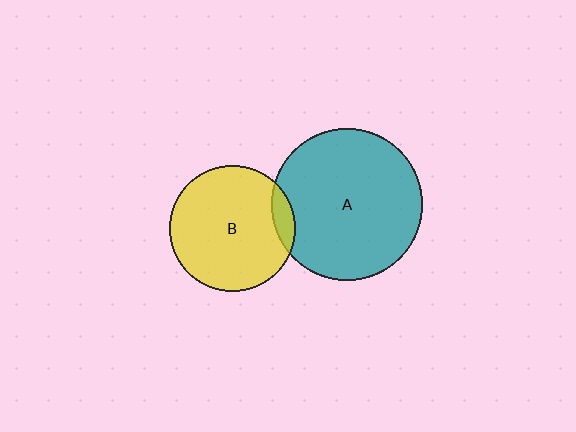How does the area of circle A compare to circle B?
Approximately 1.4 times.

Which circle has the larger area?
Circle A (teal).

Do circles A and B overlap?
Yes.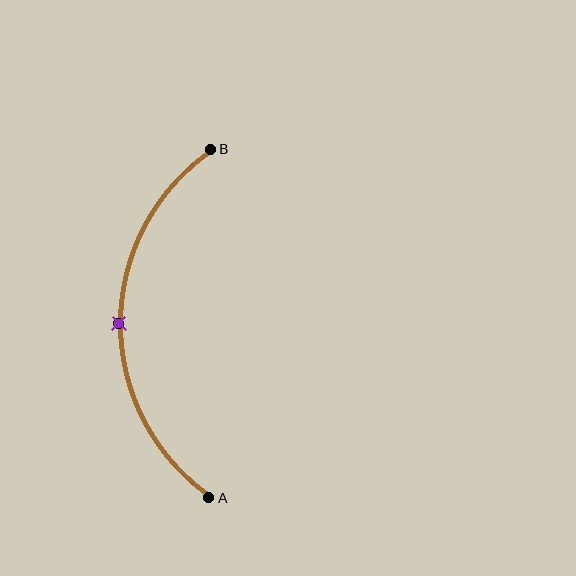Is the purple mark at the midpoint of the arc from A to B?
Yes. The purple mark lies on the arc at equal arc-length from both A and B — it is the arc midpoint.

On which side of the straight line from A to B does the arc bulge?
The arc bulges to the left of the straight line connecting A and B.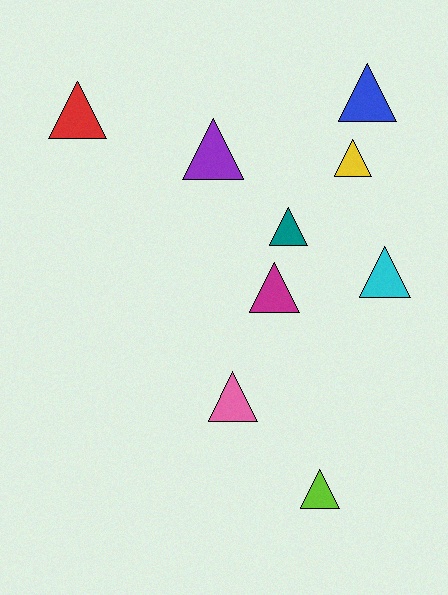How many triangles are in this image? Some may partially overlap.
There are 9 triangles.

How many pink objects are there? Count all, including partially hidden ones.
There is 1 pink object.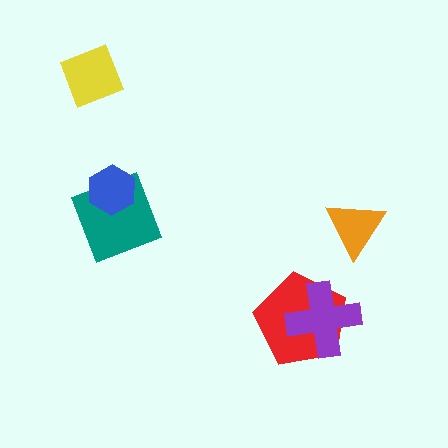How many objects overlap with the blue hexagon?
1 object overlaps with the blue hexagon.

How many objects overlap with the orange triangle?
0 objects overlap with the orange triangle.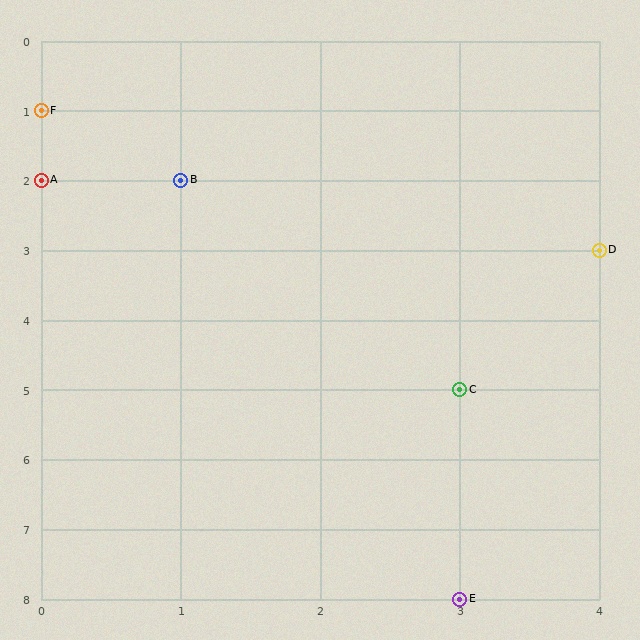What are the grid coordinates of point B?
Point B is at grid coordinates (1, 2).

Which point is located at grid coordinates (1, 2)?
Point B is at (1, 2).